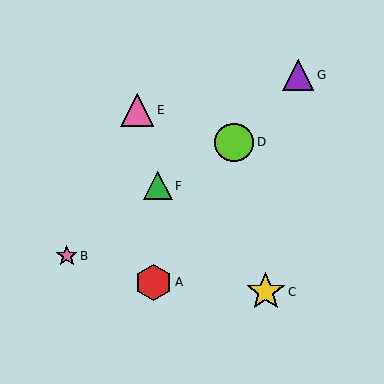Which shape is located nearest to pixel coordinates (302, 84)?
The purple triangle (labeled G) at (298, 75) is nearest to that location.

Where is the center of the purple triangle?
The center of the purple triangle is at (298, 75).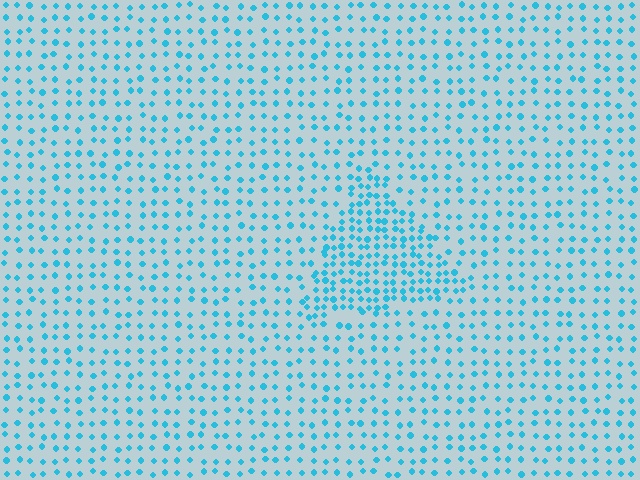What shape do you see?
I see a triangle.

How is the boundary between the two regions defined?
The boundary is defined by a change in element density (approximately 2.0x ratio). All elements are the same color, size, and shape.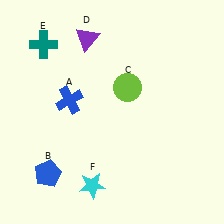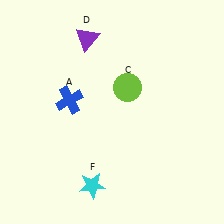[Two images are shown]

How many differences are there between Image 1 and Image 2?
There are 2 differences between the two images.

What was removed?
The blue pentagon (B), the teal cross (E) were removed in Image 2.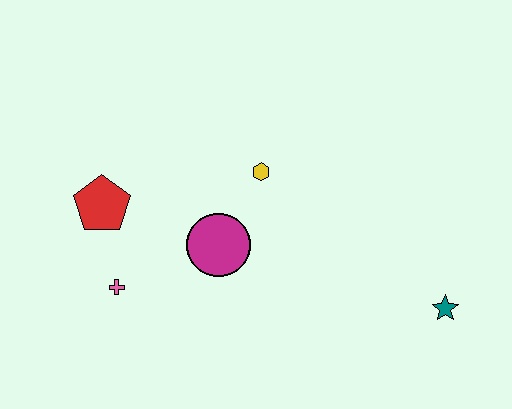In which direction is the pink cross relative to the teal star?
The pink cross is to the left of the teal star.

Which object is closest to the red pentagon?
The pink cross is closest to the red pentagon.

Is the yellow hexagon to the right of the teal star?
No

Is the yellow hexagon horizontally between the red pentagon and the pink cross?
No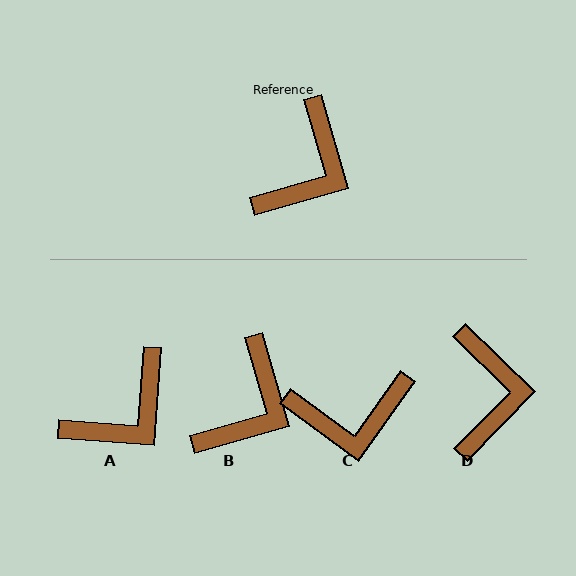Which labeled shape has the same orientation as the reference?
B.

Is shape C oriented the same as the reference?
No, it is off by about 52 degrees.